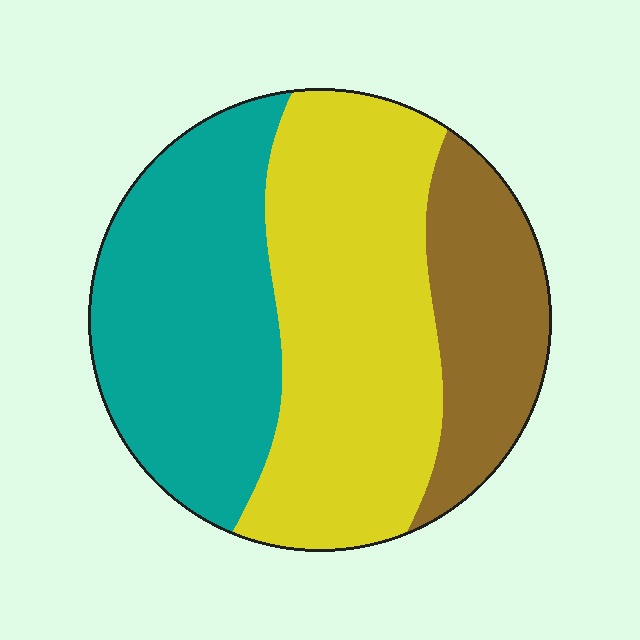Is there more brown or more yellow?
Yellow.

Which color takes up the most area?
Yellow, at roughly 45%.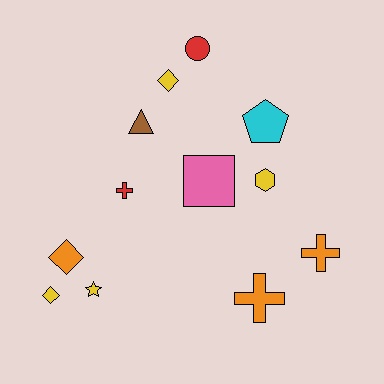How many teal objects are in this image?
There are no teal objects.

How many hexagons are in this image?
There is 1 hexagon.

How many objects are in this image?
There are 12 objects.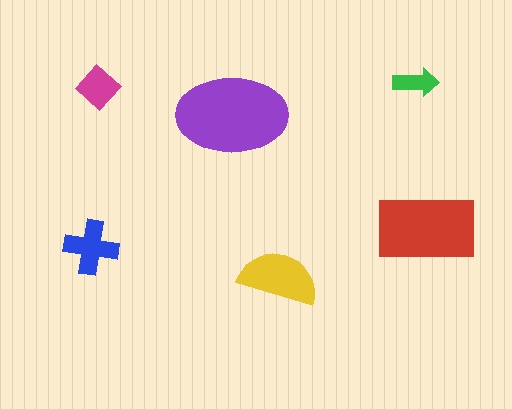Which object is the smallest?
The green arrow.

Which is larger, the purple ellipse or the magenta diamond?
The purple ellipse.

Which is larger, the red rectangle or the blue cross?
The red rectangle.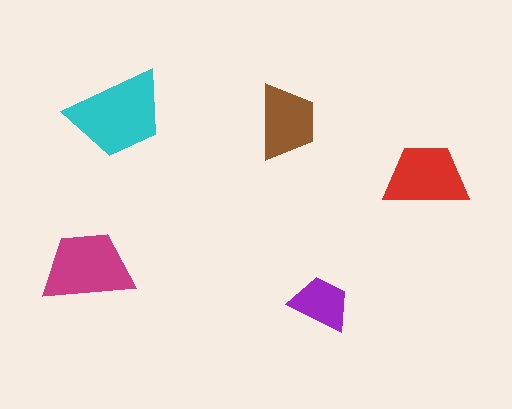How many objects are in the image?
There are 5 objects in the image.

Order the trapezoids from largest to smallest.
the cyan one, the magenta one, the red one, the brown one, the purple one.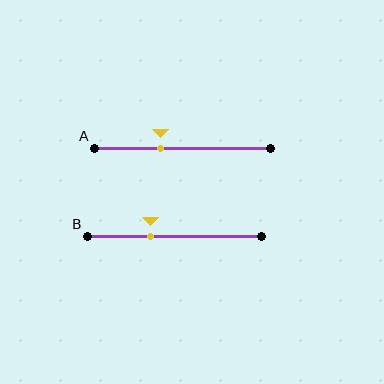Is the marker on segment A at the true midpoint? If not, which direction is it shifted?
No, the marker on segment A is shifted to the left by about 12% of the segment length.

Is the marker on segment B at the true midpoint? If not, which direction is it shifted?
No, the marker on segment B is shifted to the left by about 14% of the segment length.